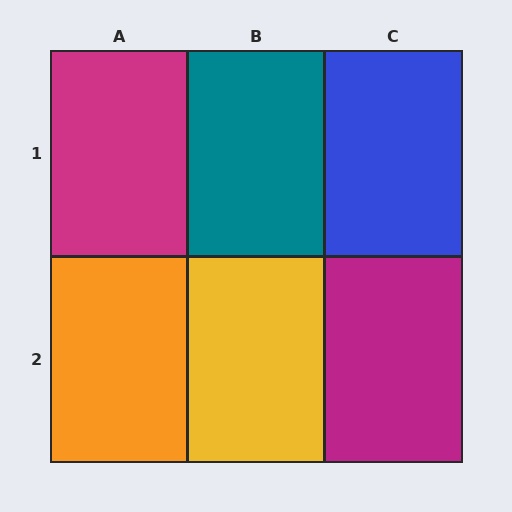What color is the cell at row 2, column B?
Yellow.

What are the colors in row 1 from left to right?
Magenta, teal, blue.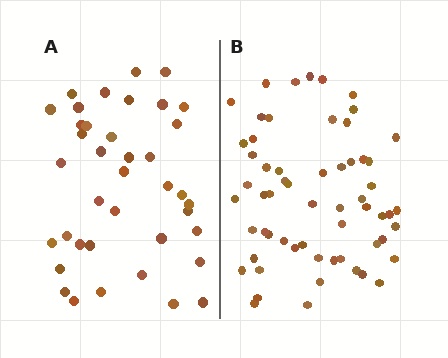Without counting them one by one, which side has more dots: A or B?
Region B (the right region) has more dots.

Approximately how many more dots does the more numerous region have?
Region B has approximately 20 more dots than region A.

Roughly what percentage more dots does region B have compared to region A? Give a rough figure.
About 55% more.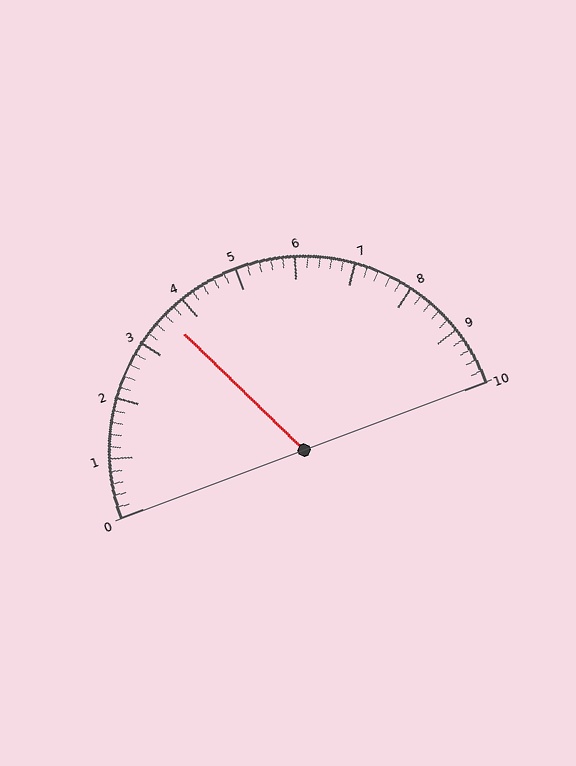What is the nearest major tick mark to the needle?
The nearest major tick mark is 4.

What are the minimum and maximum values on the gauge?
The gauge ranges from 0 to 10.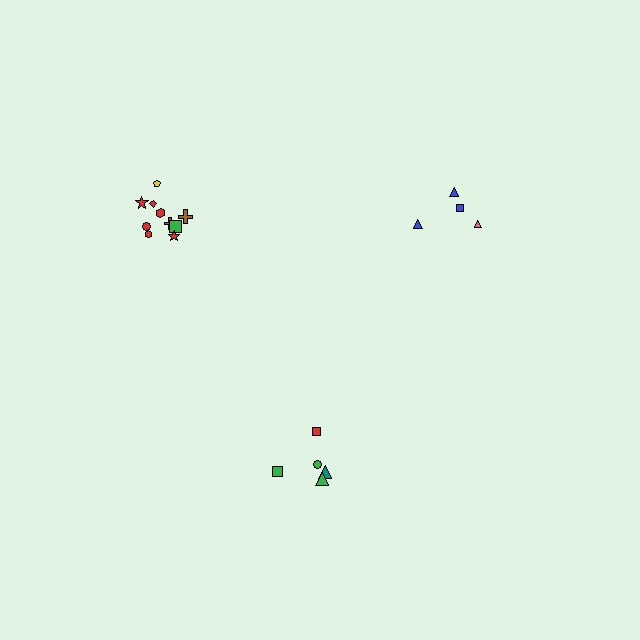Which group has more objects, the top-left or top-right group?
The top-left group.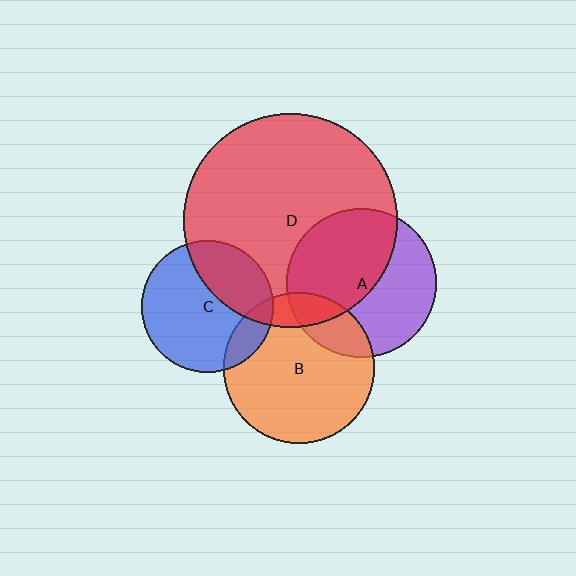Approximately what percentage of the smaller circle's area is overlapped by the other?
Approximately 20%.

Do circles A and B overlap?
Yes.